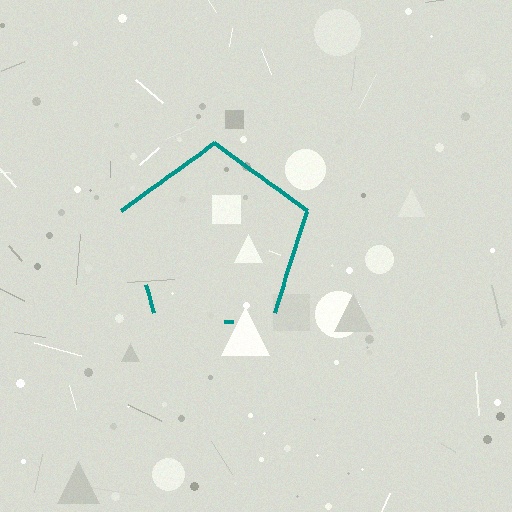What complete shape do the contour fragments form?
The contour fragments form a pentagon.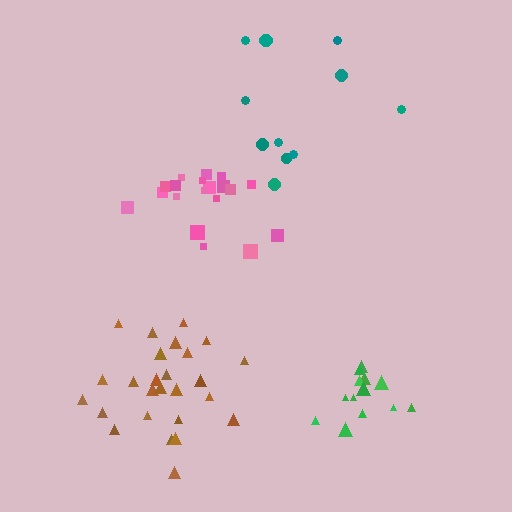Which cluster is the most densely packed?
Green.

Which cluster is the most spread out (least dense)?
Teal.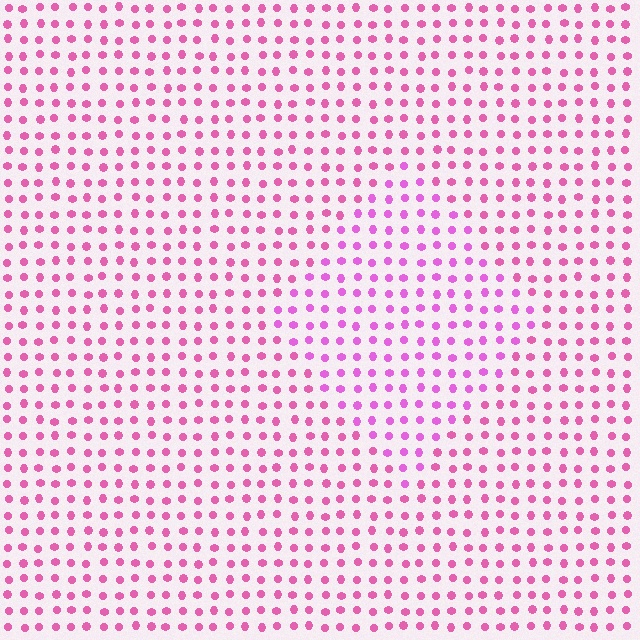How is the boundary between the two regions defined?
The boundary is defined purely by a slight shift in hue (about 21 degrees). Spacing, size, and orientation are identical on both sides.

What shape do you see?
I see a diamond.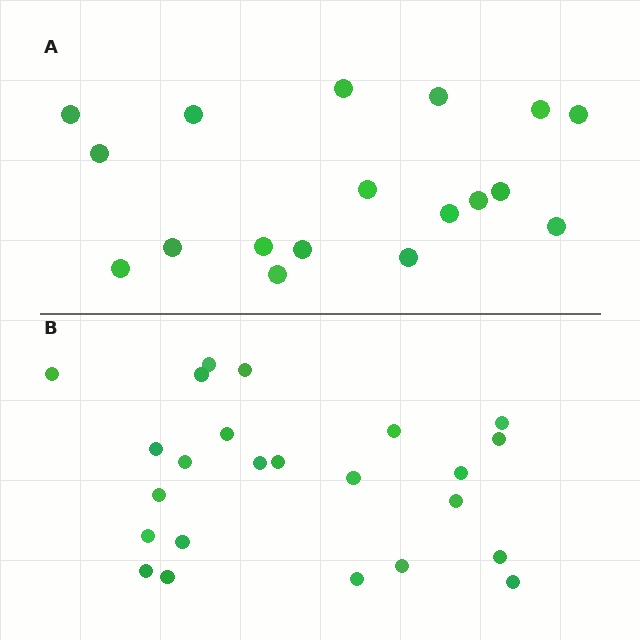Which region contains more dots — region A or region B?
Region B (the bottom region) has more dots.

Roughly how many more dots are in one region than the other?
Region B has about 6 more dots than region A.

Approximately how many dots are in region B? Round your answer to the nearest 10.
About 20 dots. (The exact count is 24, which rounds to 20.)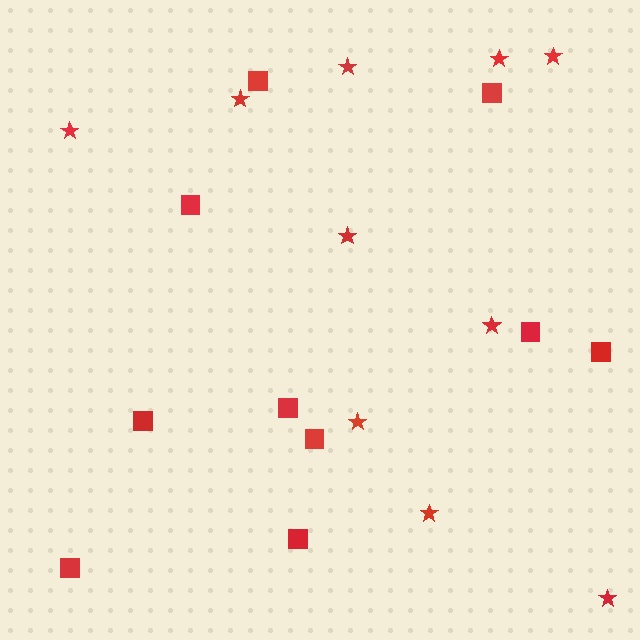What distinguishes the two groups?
There are 2 groups: one group of squares (10) and one group of stars (10).